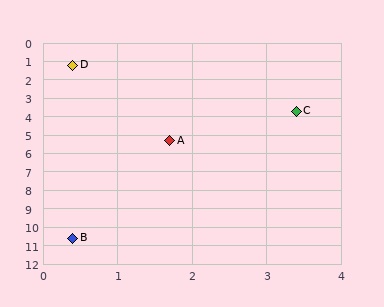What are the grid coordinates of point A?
Point A is at approximately (1.7, 5.3).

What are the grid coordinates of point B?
Point B is at approximately (0.4, 10.6).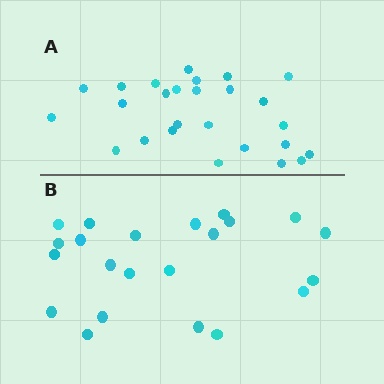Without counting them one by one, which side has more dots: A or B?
Region A (the top region) has more dots.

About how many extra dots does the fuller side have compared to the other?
Region A has about 4 more dots than region B.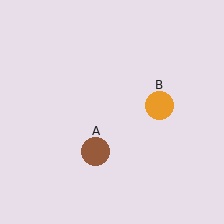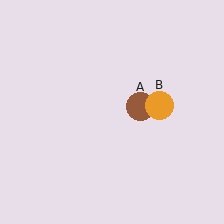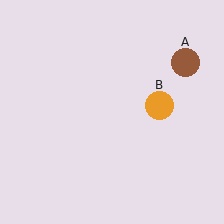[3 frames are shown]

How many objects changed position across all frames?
1 object changed position: brown circle (object A).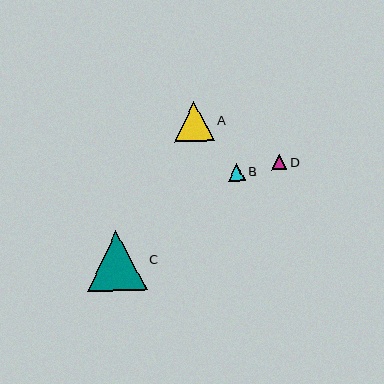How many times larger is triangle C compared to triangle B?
Triangle C is approximately 3.5 times the size of triangle B.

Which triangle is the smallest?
Triangle D is the smallest with a size of approximately 15 pixels.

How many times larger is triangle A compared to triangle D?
Triangle A is approximately 2.6 times the size of triangle D.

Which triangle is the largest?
Triangle C is the largest with a size of approximately 60 pixels.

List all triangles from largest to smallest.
From largest to smallest: C, A, B, D.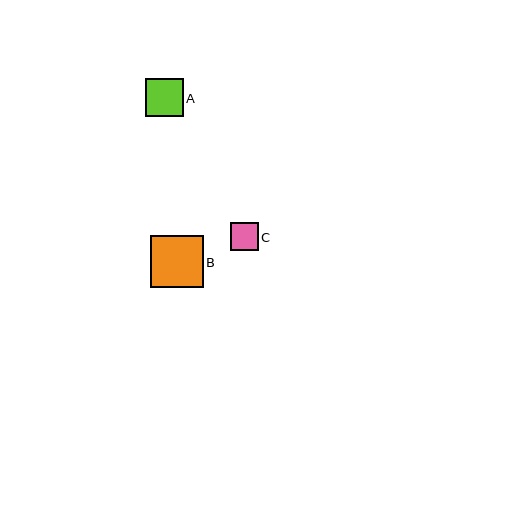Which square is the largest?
Square B is the largest with a size of approximately 52 pixels.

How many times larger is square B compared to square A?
Square B is approximately 1.4 times the size of square A.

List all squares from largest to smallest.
From largest to smallest: B, A, C.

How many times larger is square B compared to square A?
Square B is approximately 1.4 times the size of square A.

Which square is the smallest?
Square C is the smallest with a size of approximately 28 pixels.